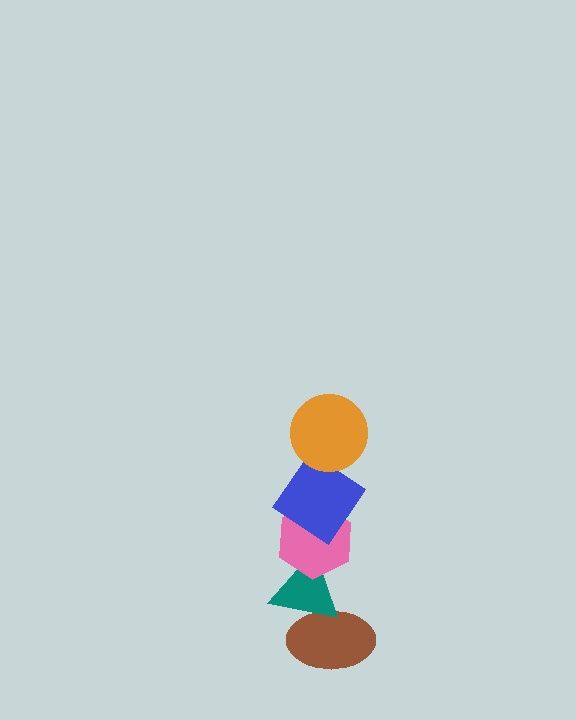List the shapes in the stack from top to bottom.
From top to bottom: the orange circle, the blue diamond, the pink hexagon, the teal triangle, the brown ellipse.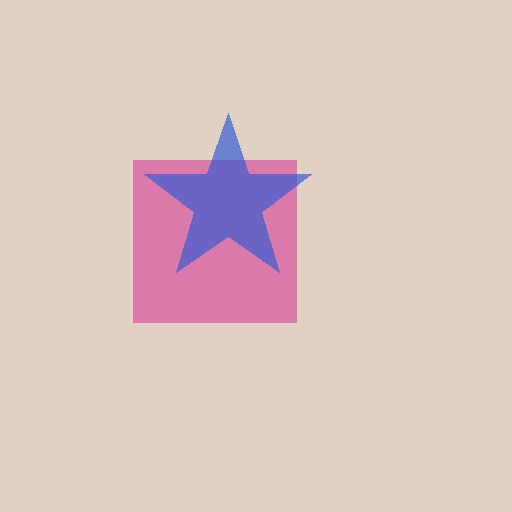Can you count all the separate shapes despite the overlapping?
Yes, there are 2 separate shapes.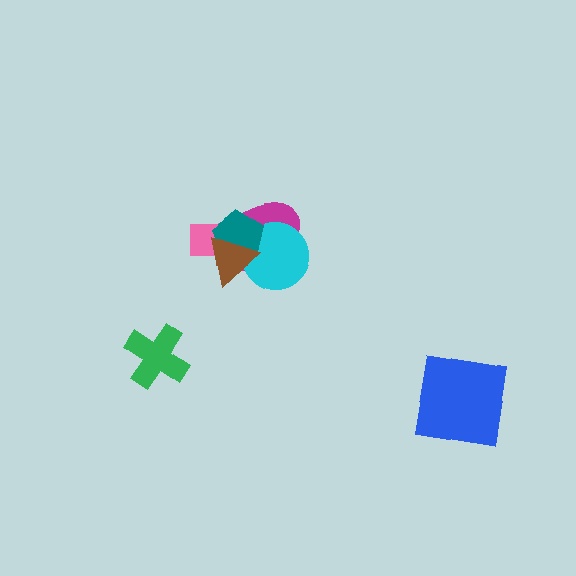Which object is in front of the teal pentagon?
The brown triangle is in front of the teal pentagon.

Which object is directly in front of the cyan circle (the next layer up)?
The teal pentagon is directly in front of the cyan circle.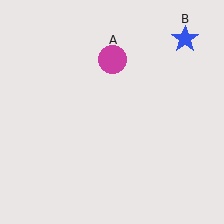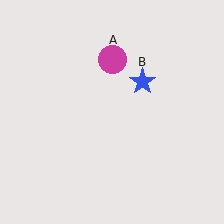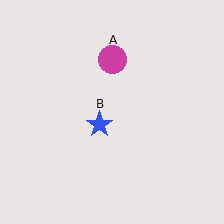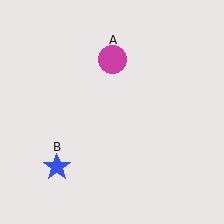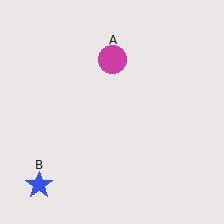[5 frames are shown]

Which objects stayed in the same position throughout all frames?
Magenta circle (object A) remained stationary.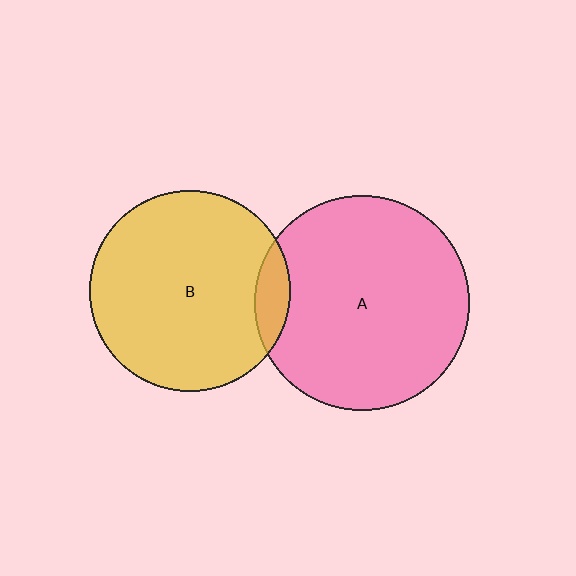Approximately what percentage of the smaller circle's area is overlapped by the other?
Approximately 10%.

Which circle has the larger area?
Circle A (pink).